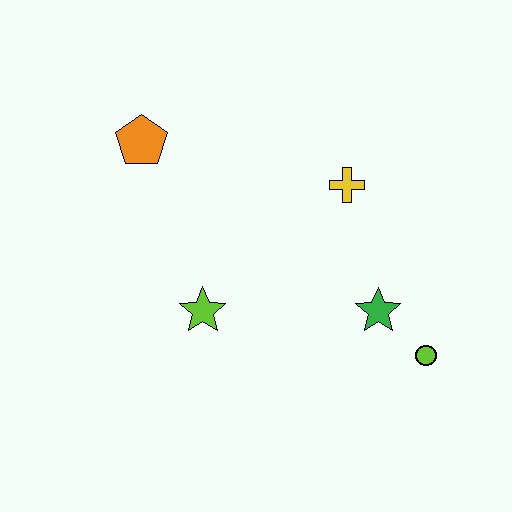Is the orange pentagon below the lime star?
No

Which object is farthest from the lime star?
The lime circle is farthest from the lime star.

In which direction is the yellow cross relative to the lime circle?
The yellow cross is above the lime circle.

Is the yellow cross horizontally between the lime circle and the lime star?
Yes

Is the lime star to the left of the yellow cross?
Yes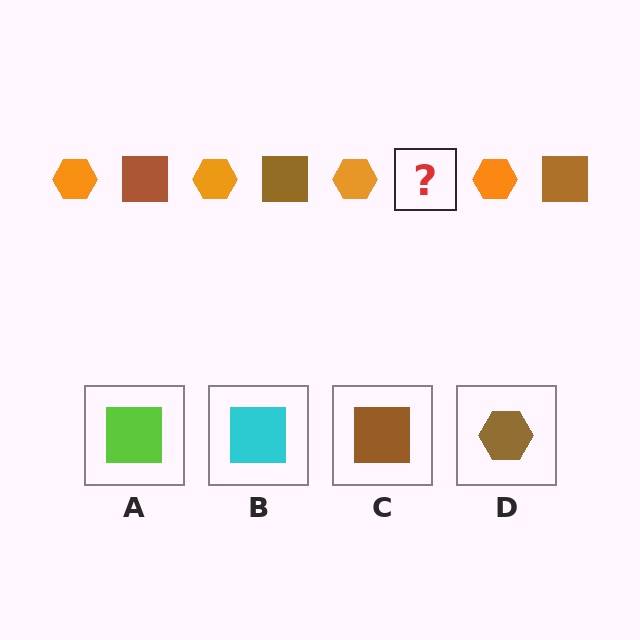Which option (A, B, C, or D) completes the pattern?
C.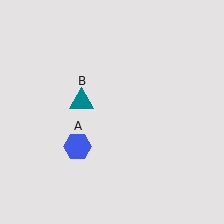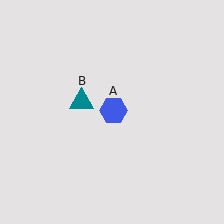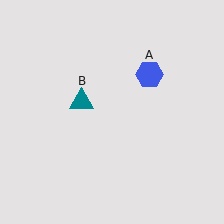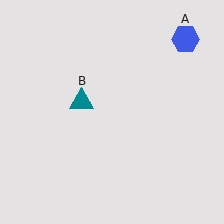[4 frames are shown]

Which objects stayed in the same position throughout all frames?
Teal triangle (object B) remained stationary.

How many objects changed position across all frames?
1 object changed position: blue hexagon (object A).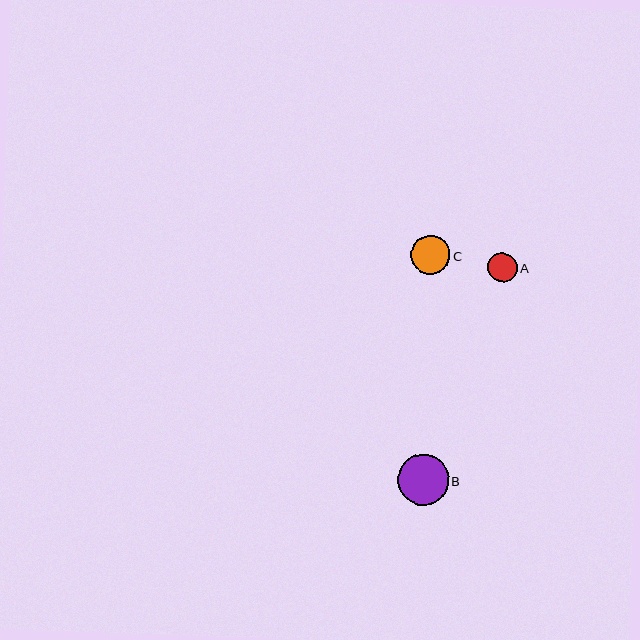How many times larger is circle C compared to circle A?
Circle C is approximately 1.3 times the size of circle A.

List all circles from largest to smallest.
From largest to smallest: B, C, A.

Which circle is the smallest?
Circle A is the smallest with a size of approximately 29 pixels.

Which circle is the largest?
Circle B is the largest with a size of approximately 51 pixels.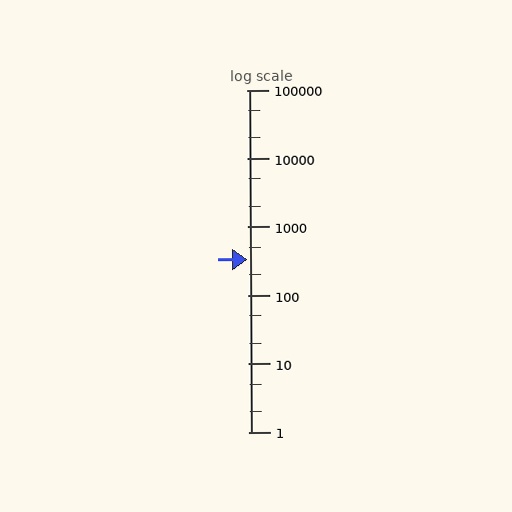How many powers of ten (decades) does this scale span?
The scale spans 5 decades, from 1 to 100000.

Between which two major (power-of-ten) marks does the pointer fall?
The pointer is between 100 and 1000.